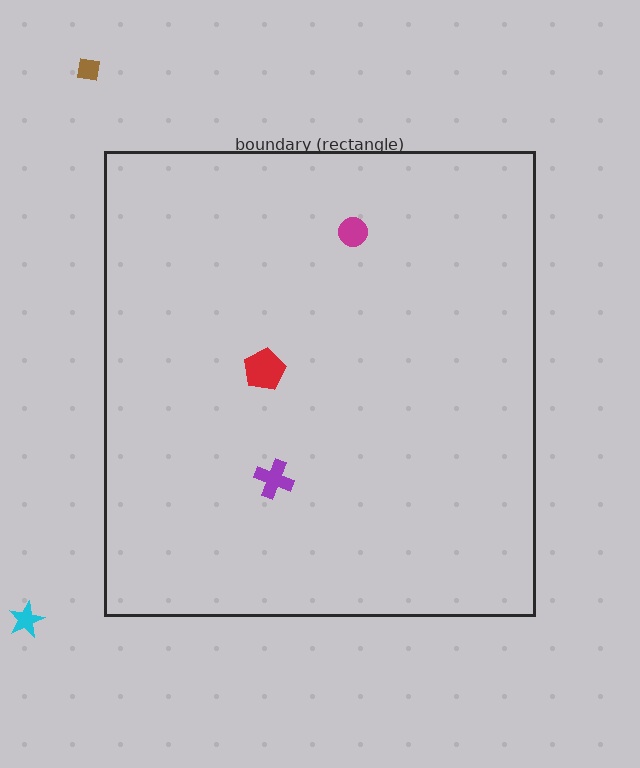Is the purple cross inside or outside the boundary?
Inside.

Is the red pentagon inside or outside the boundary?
Inside.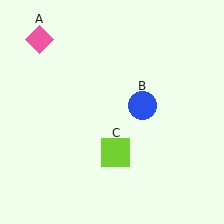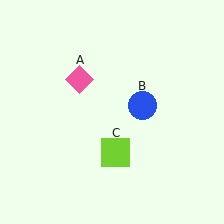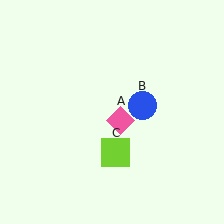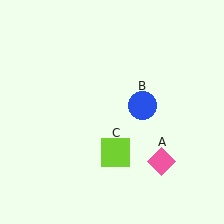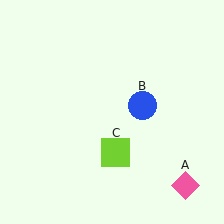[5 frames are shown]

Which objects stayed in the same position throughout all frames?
Blue circle (object B) and lime square (object C) remained stationary.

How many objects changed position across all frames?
1 object changed position: pink diamond (object A).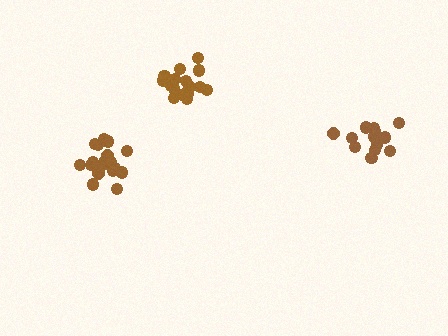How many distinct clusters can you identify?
There are 3 distinct clusters.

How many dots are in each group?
Group 1: 19 dots, Group 2: 19 dots, Group 3: 14 dots (52 total).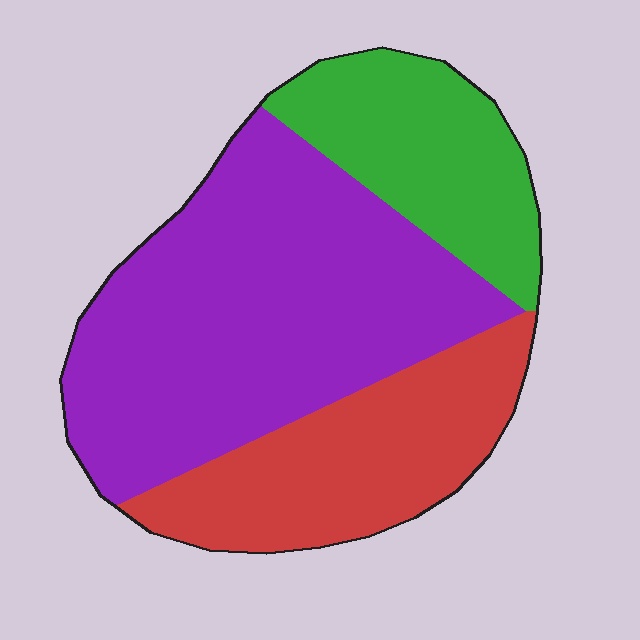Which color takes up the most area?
Purple, at roughly 55%.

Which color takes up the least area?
Green, at roughly 20%.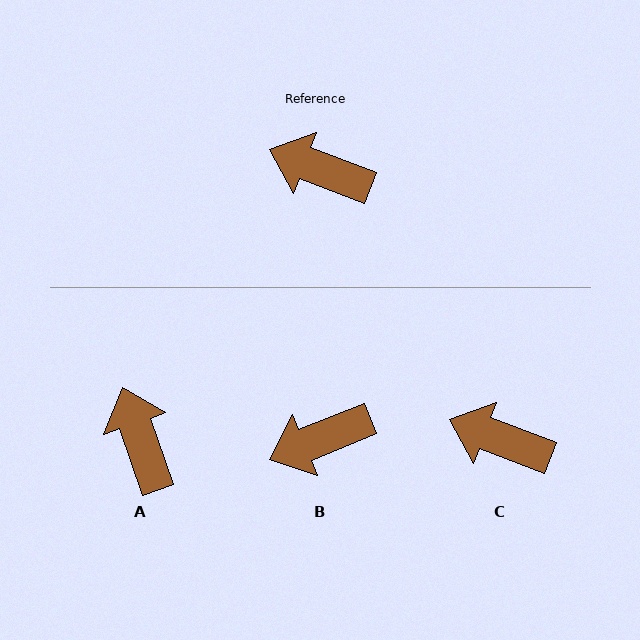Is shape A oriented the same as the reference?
No, it is off by about 50 degrees.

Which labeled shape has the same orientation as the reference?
C.